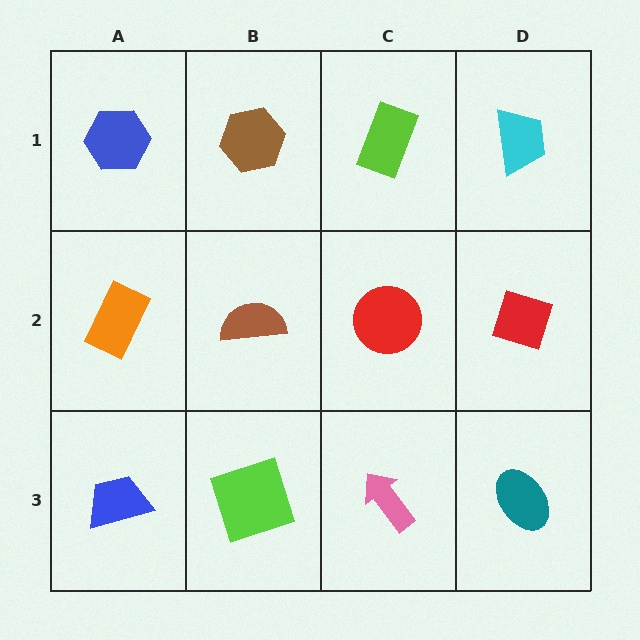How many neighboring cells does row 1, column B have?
3.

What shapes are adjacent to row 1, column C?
A red circle (row 2, column C), a brown hexagon (row 1, column B), a cyan trapezoid (row 1, column D).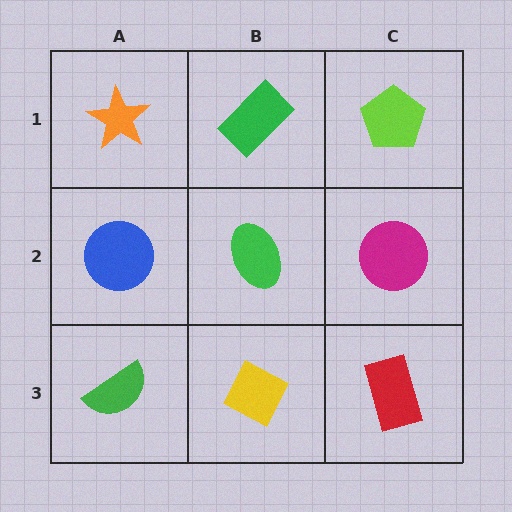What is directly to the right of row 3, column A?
A yellow diamond.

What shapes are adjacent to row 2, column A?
An orange star (row 1, column A), a green semicircle (row 3, column A), a green ellipse (row 2, column B).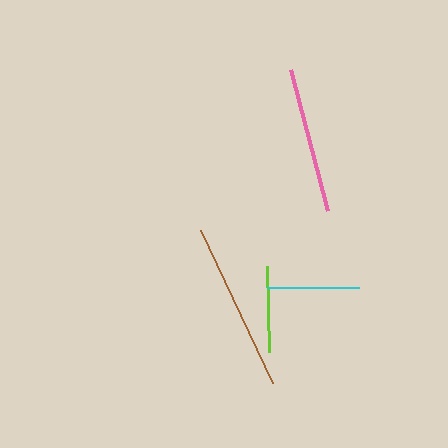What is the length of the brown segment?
The brown segment is approximately 169 pixels long.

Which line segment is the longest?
The brown line is the longest at approximately 169 pixels.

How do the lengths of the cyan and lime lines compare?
The cyan and lime lines are approximately the same length.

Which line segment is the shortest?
The lime line is the shortest at approximately 86 pixels.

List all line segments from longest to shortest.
From longest to shortest: brown, pink, cyan, lime.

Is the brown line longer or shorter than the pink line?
The brown line is longer than the pink line.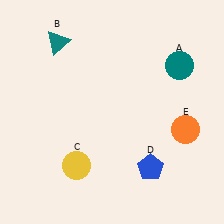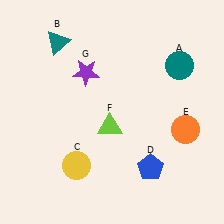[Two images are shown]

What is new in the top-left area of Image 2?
A purple star (G) was added in the top-left area of Image 2.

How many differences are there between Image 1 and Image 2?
There are 2 differences between the two images.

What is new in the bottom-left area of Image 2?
A lime triangle (F) was added in the bottom-left area of Image 2.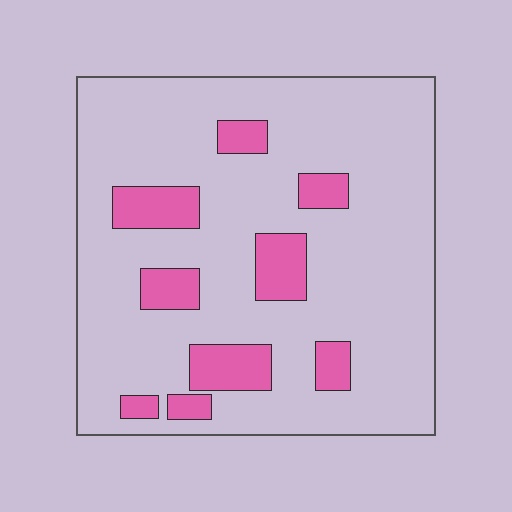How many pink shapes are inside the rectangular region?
9.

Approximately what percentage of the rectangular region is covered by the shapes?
Approximately 15%.